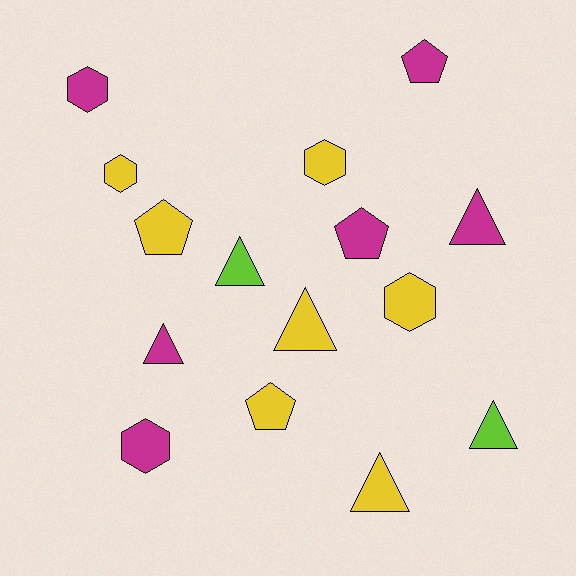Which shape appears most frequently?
Triangle, with 6 objects.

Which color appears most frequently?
Yellow, with 7 objects.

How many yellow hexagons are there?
There are 3 yellow hexagons.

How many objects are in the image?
There are 15 objects.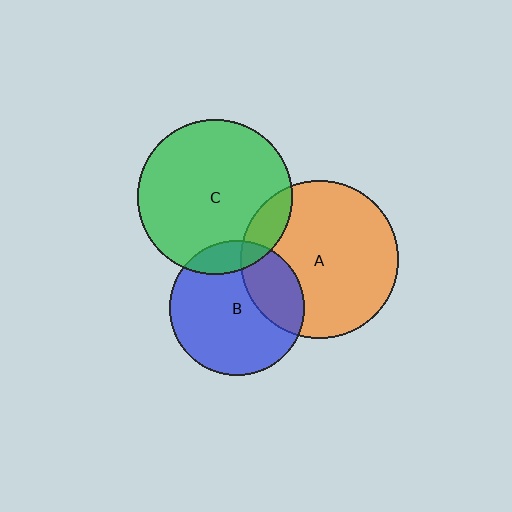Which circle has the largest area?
Circle A (orange).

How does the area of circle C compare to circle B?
Approximately 1.3 times.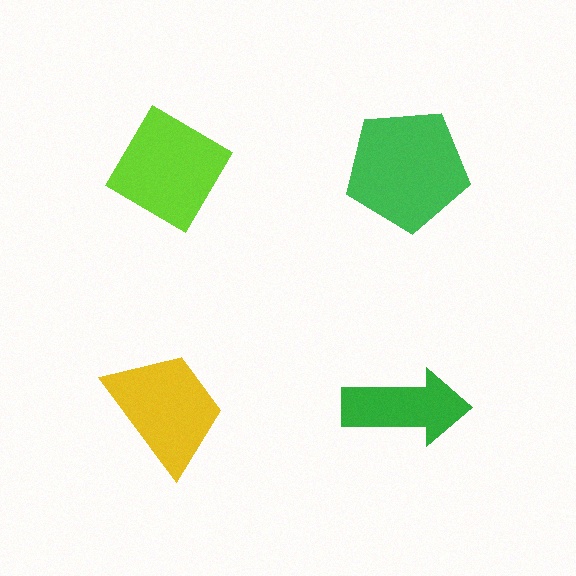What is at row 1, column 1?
A lime diamond.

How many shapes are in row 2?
2 shapes.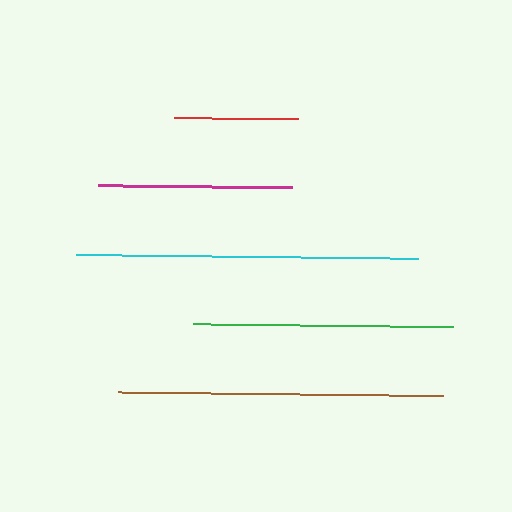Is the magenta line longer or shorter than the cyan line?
The cyan line is longer than the magenta line.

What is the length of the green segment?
The green segment is approximately 259 pixels long.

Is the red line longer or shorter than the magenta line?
The magenta line is longer than the red line.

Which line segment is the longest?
The cyan line is the longest at approximately 342 pixels.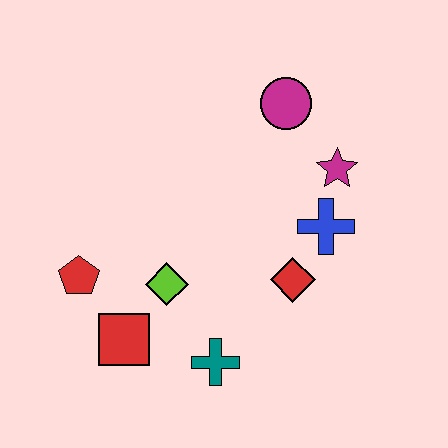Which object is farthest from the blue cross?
The red pentagon is farthest from the blue cross.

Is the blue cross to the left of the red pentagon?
No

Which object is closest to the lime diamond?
The red square is closest to the lime diamond.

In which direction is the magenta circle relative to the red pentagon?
The magenta circle is to the right of the red pentagon.